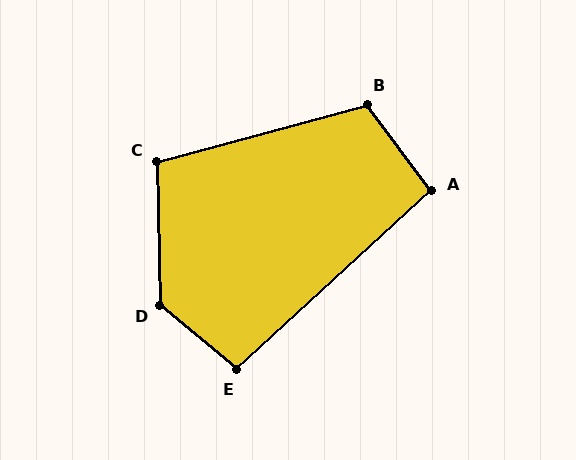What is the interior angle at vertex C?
Approximately 104 degrees (obtuse).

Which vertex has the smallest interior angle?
A, at approximately 96 degrees.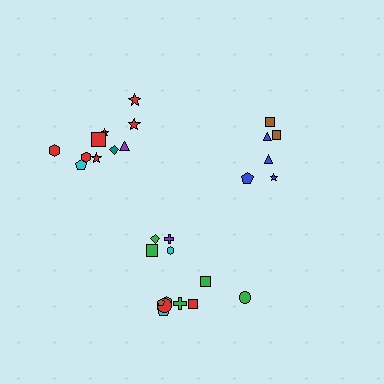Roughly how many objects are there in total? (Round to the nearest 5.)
Roughly 30 objects in total.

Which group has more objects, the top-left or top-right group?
The top-left group.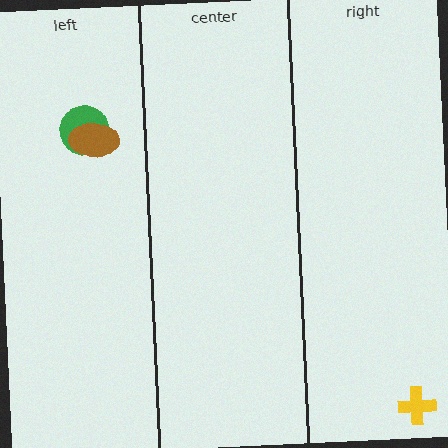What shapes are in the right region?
The yellow cross.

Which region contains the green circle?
The left region.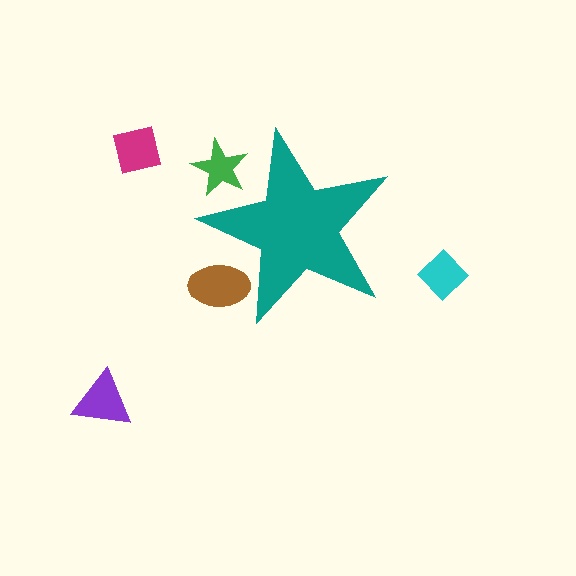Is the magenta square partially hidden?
No, the magenta square is fully visible.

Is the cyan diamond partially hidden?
No, the cyan diamond is fully visible.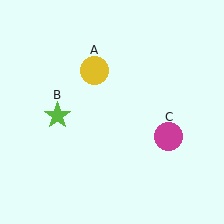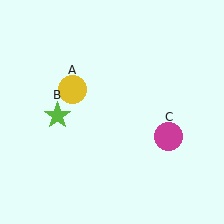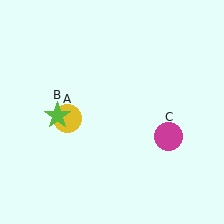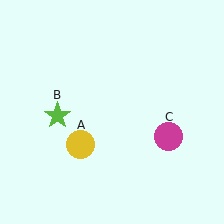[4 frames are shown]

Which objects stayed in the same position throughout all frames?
Lime star (object B) and magenta circle (object C) remained stationary.